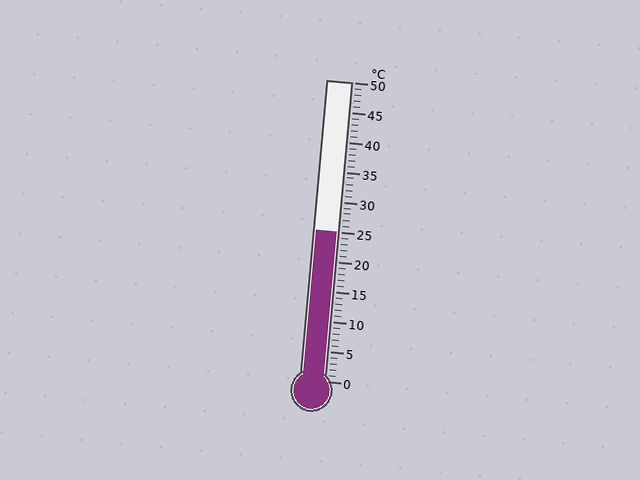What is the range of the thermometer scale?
The thermometer scale ranges from 0°C to 50°C.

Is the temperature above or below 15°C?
The temperature is above 15°C.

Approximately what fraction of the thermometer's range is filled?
The thermometer is filled to approximately 50% of its range.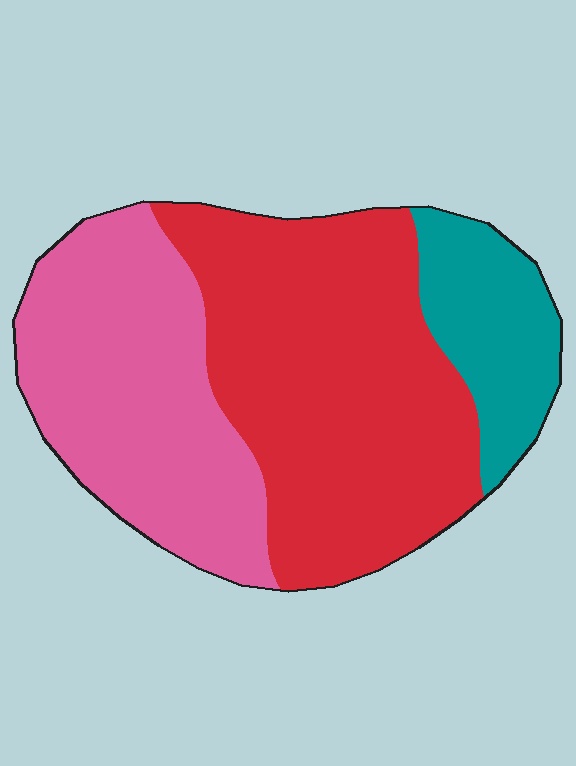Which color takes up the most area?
Red, at roughly 50%.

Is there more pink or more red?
Red.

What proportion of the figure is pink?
Pink takes up about three eighths (3/8) of the figure.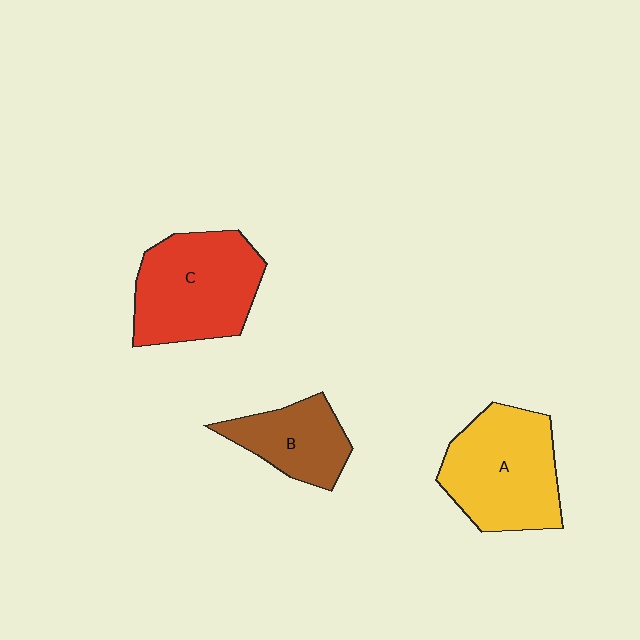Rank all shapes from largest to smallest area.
From largest to smallest: C (red), A (yellow), B (brown).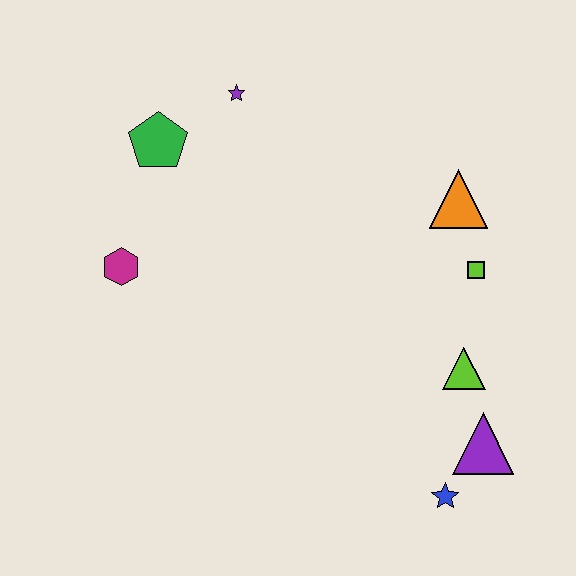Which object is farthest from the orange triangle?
The magenta hexagon is farthest from the orange triangle.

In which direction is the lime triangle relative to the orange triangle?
The lime triangle is below the orange triangle.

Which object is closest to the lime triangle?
The purple triangle is closest to the lime triangle.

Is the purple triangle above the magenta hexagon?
No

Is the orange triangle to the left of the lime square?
Yes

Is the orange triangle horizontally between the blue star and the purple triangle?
Yes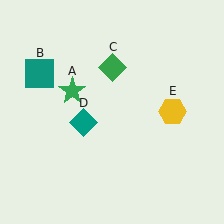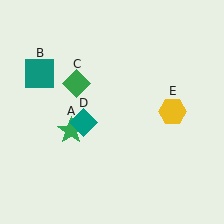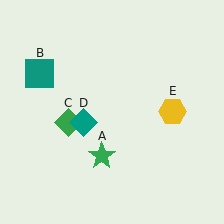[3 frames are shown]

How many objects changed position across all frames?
2 objects changed position: green star (object A), green diamond (object C).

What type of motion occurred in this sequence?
The green star (object A), green diamond (object C) rotated counterclockwise around the center of the scene.